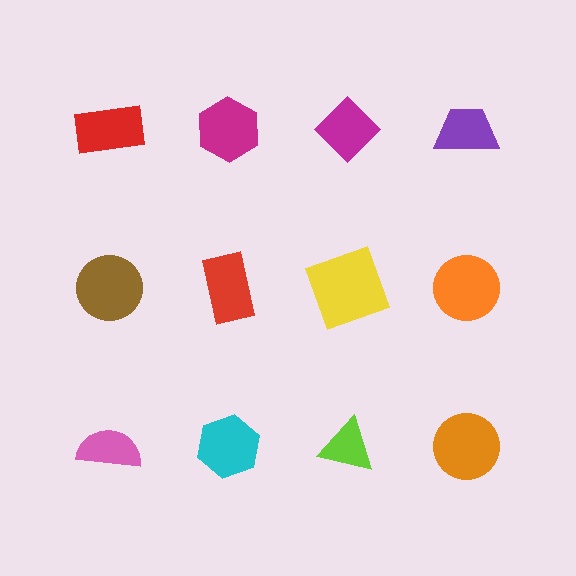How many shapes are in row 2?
4 shapes.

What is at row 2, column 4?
An orange circle.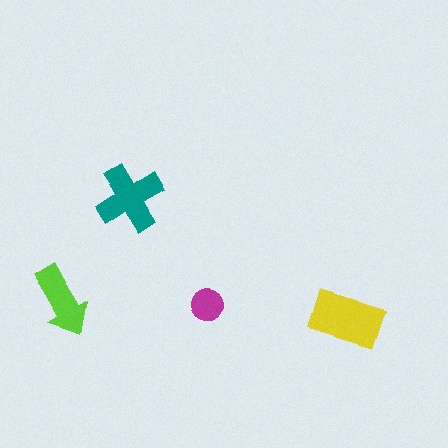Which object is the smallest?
The magenta circle.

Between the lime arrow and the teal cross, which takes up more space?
The teal cross.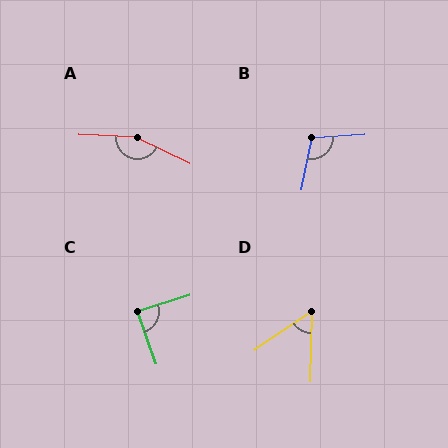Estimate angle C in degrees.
Approximately 88 degrees.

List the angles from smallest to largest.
D (55°), C (88°), B (105°), A (157°).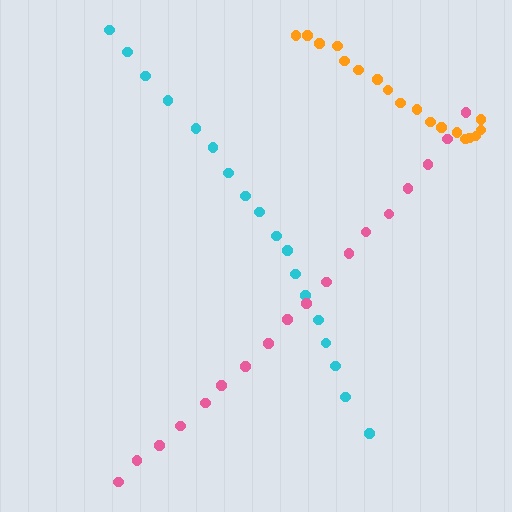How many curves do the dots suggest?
There are 3 distinct paths.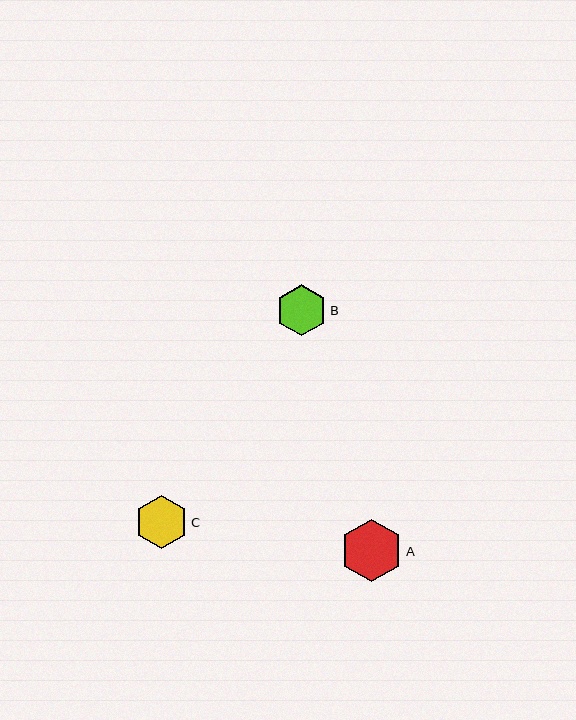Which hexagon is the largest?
Hexagon A is the largest with a size of approximately 63 pixels.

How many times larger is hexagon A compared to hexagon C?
Hexagon A is approximately 1.2 times the size of hexagon C.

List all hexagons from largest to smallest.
From largest to smallest: A, C, B.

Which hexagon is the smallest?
Hexagon B is the smallest with a size of approximately 51 pixels.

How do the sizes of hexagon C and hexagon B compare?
Hexagon C and hexagon B are approximately the same size.